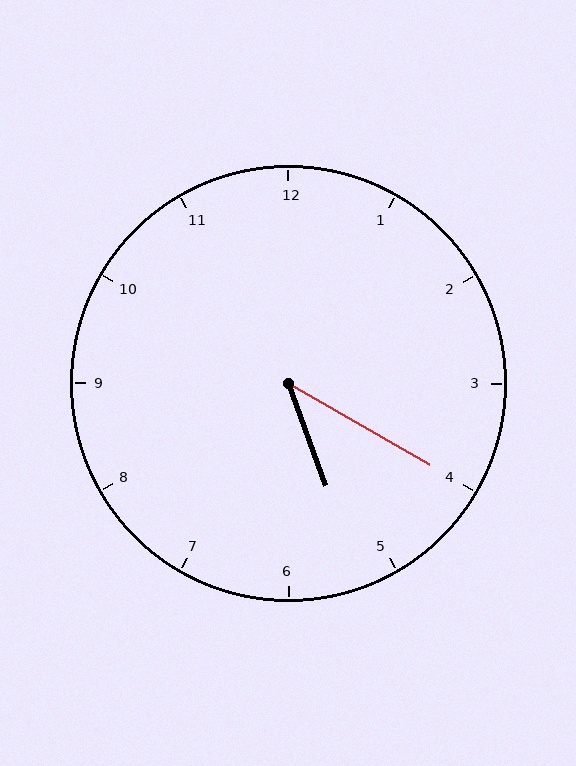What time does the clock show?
5:20.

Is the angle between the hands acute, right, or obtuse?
It is acute.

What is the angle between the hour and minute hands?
Approximately 40 degrees.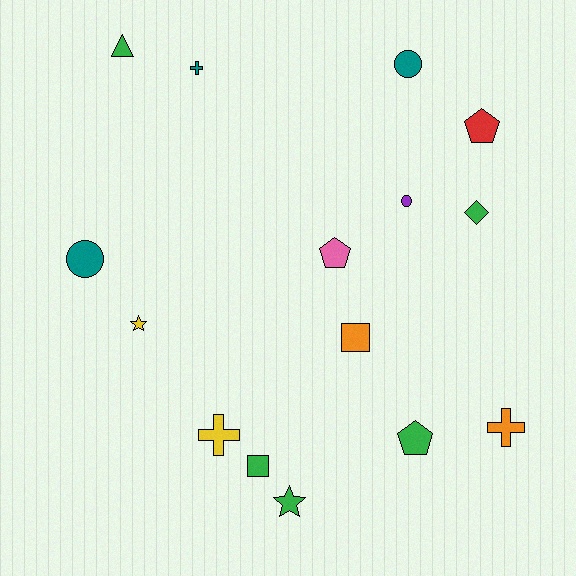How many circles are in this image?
There are 3 circles.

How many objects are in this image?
There are 15 objects.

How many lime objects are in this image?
There are no lime objects.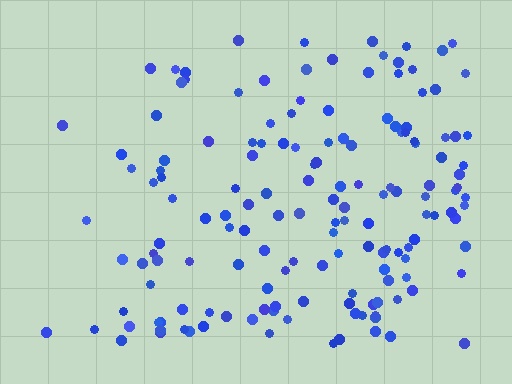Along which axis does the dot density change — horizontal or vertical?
Horizontal.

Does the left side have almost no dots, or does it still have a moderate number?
Still a moderate number, just noticeably fewer than the right.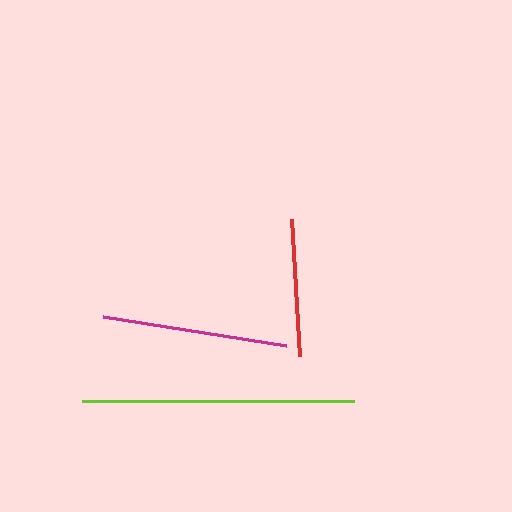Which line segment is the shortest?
The red line is the shortest at approximately 137 pixels.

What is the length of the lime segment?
The lime segment is approximately 272 pixels long.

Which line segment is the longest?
The lime line is the longest at approximately 272 pixels.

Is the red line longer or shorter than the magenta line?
The magenta line is longer than the red line.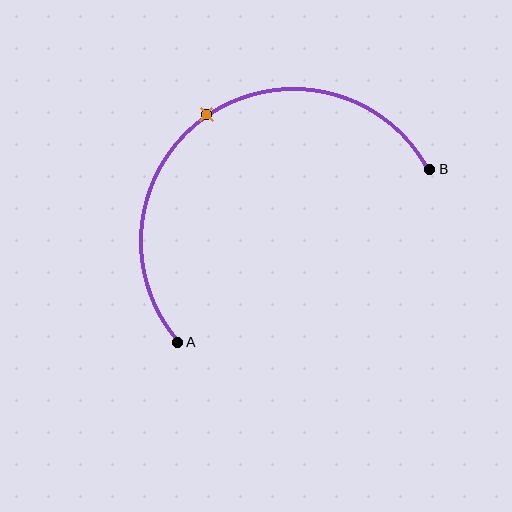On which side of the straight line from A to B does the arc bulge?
The arc bulges above and to the left of the straight line connecting A and B.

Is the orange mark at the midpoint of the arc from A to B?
Yes. The orange mark lies on the arc at equal arc-length from both A and B — it is the arc midpoint.